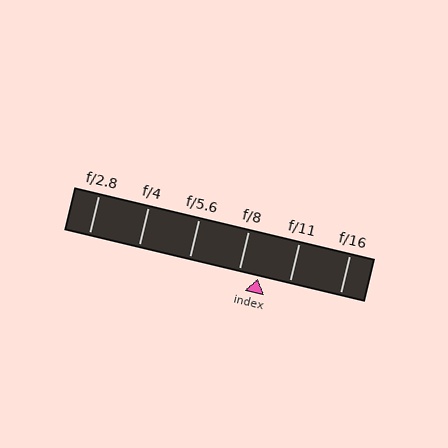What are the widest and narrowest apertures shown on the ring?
The widest aperture shown is f/2.8 and the narrowest is f/16.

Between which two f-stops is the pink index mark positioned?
The index mark is between f/8 and f/11.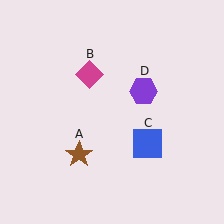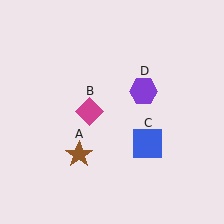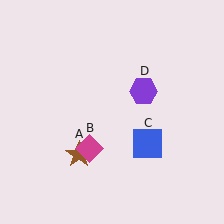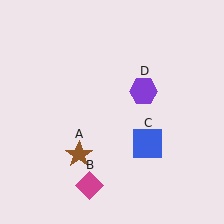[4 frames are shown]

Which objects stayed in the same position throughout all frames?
Brown star (object A) and blue square (object C) and purple hexagon (object D) remained stationary.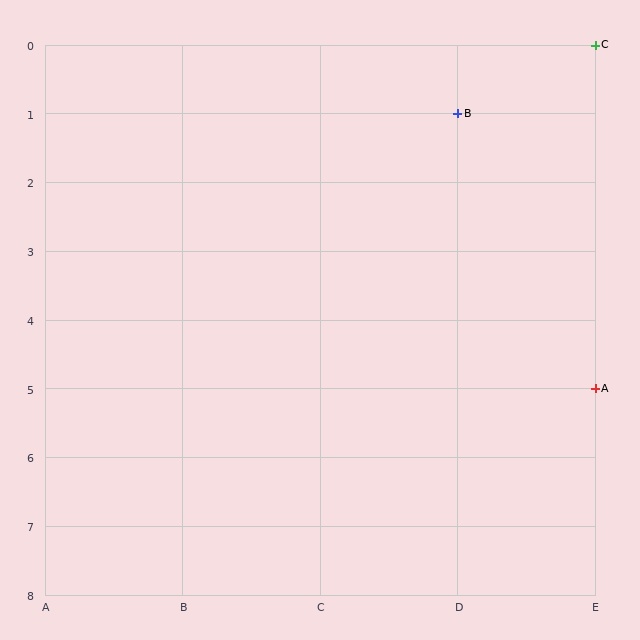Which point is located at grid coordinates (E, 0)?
Point C is at (E, 0).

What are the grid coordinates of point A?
Point A is at grid coordinates (E, 5).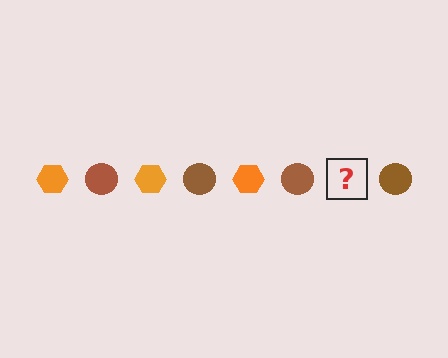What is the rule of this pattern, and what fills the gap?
The rule is that the pattern alternates between orange hexagon and brown circle. The gap should be filled with an orange hexagon.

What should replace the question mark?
The question mark should be replaced with an orange hexagon.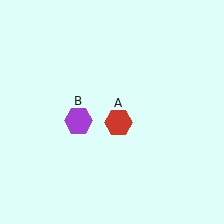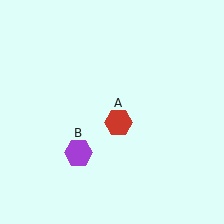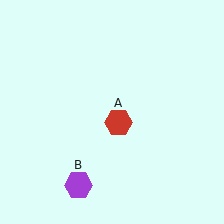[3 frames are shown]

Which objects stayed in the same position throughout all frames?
Red hexagon (object A) remained stationary.